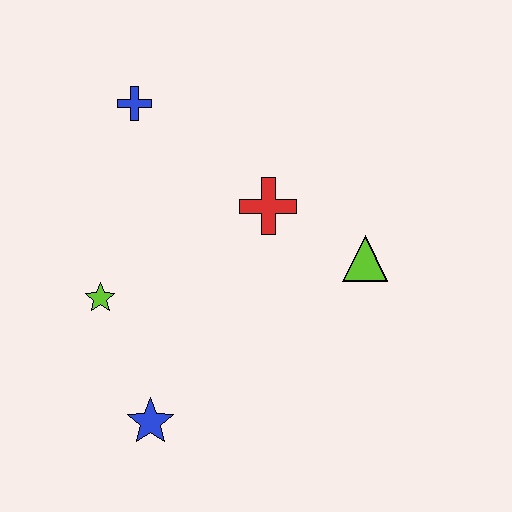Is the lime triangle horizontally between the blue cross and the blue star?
No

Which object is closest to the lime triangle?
The red cross is closest to the lime triangle.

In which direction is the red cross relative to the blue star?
The red cross is above the blue star.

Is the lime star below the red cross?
Yes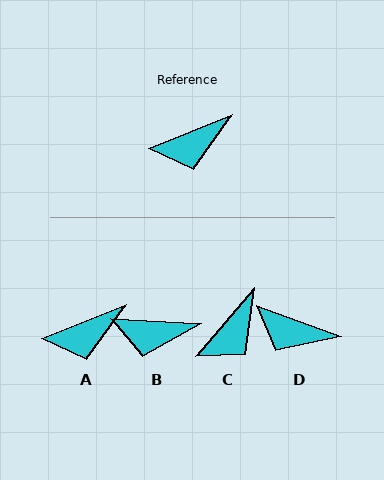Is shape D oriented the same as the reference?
No, it is off by about 42 degrees.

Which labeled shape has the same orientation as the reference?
A.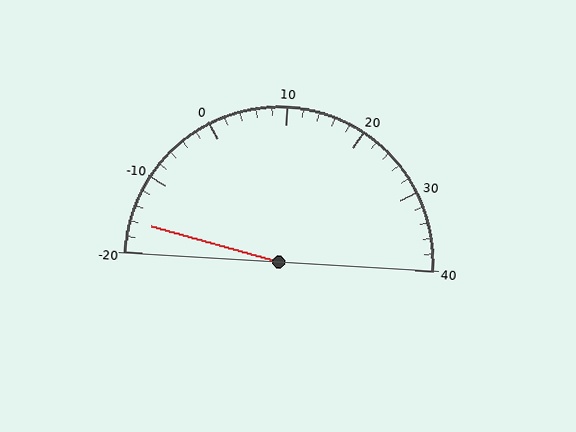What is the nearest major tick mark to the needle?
The nearest major tick mark is -20.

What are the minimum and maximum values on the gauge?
The gauge ranges from -20 to 40.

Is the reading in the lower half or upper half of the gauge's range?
The reading is in the lower half of the range (-20 to 40).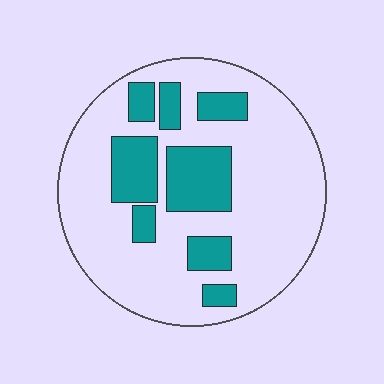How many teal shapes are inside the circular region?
8.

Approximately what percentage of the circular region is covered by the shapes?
Approximately 25%.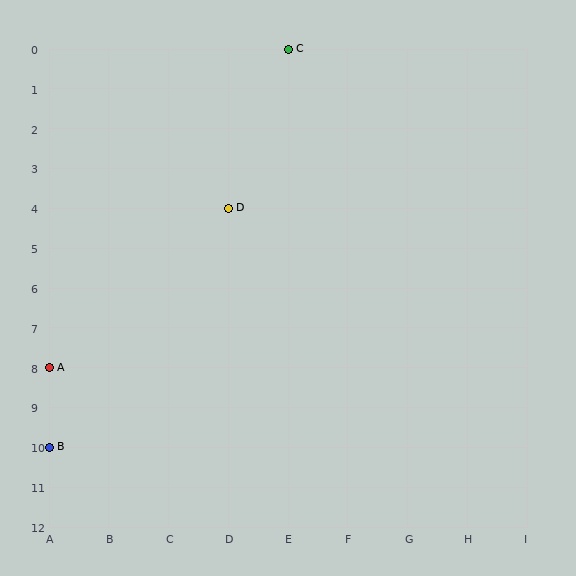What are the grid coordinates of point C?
Point C is at grid coordinates (E, 0).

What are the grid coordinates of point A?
Point A is at grid coordinates (A, 8).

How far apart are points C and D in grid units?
Points C and D are 1 column and 4 rows apart (about 4.1 grid units diagonally).